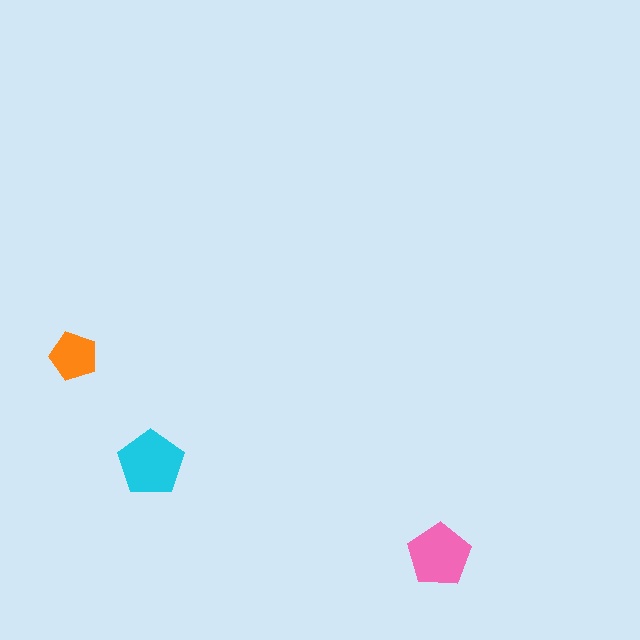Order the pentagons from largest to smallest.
the cyan one, the pink one, the orange one.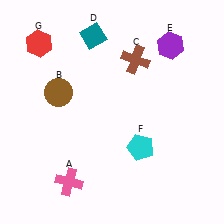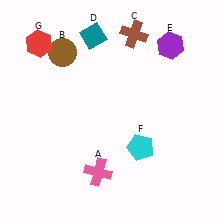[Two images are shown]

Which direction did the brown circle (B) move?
The brown circle (B) moved up.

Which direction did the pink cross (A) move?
The pink cross (A) moved right.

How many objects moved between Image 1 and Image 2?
3 objects moved between the two images.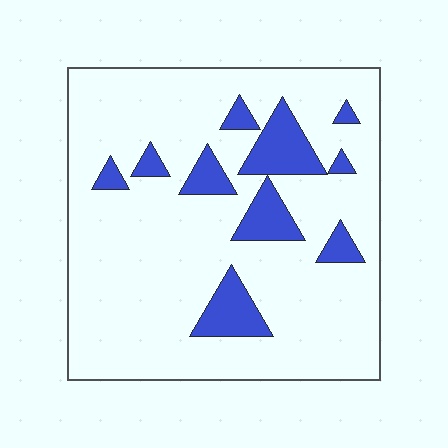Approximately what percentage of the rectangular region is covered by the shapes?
Approximately 15%.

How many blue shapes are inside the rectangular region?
10.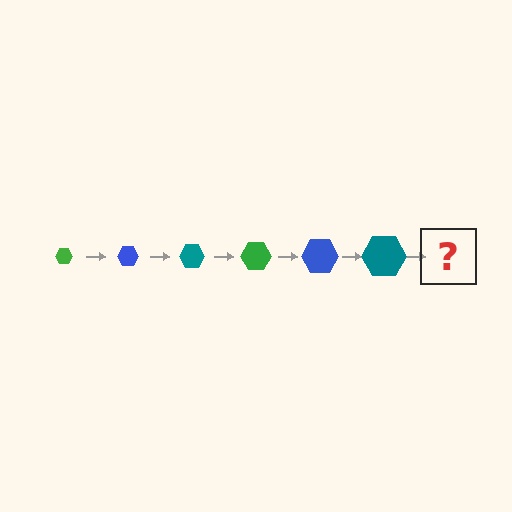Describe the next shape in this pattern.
It should be a green hexagon, larger than the previous one.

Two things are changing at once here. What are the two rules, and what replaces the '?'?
The two rules are that the hexagon grows larger each step and the color cycles through green, blue, and teal. The '?' should be a green hexagon, larger than the previous one.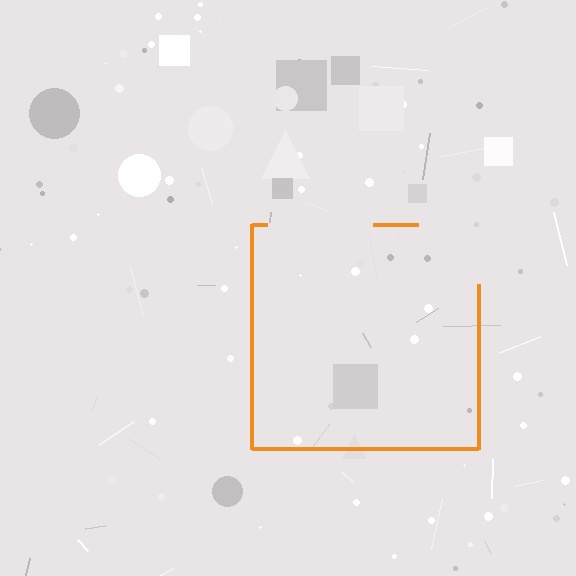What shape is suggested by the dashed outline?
The dashed outline suggests a square.